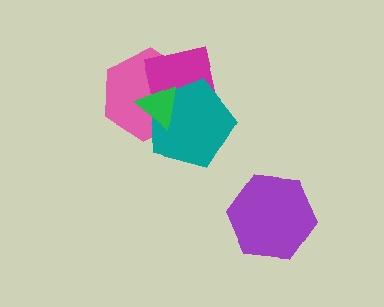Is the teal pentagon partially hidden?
Yes, it is partially covered by another shape.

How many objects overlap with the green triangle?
3 objects overlap with the green triangle.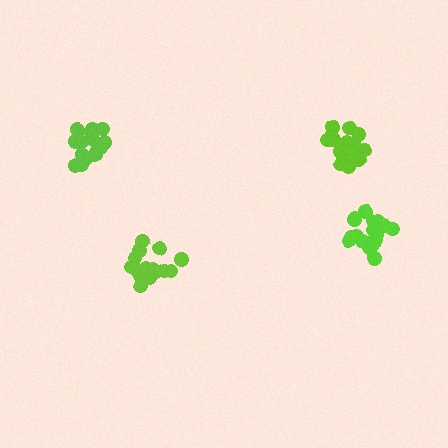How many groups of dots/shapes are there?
There are 4 groups.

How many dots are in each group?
Group 1: 18 dots, Group 2: 19 dots, Group 3: 16 dots, Group 4: 17 dots (70 total).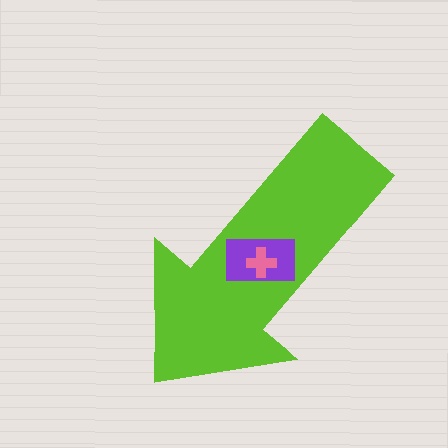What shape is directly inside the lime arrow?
The purple rectangle.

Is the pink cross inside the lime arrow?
Yes.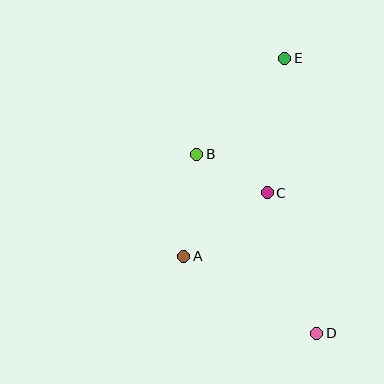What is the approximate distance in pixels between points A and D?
The distance between A and D is approximately 154 pixels.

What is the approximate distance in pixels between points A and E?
The distance between A and E is approximately 222 pixels.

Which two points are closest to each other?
Points B and C are closest to each other.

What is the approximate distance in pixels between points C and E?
The distance between C and E is approximately 135 pixels.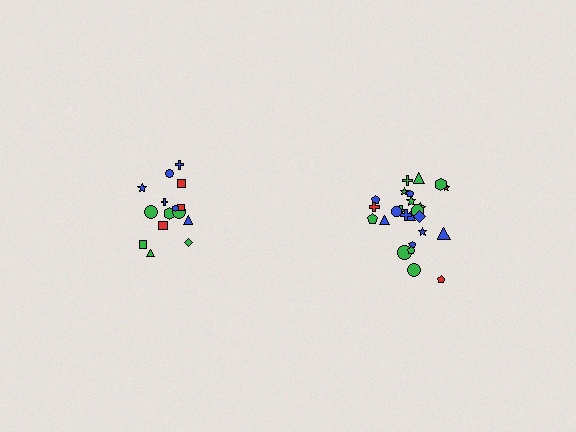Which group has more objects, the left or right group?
The right group.